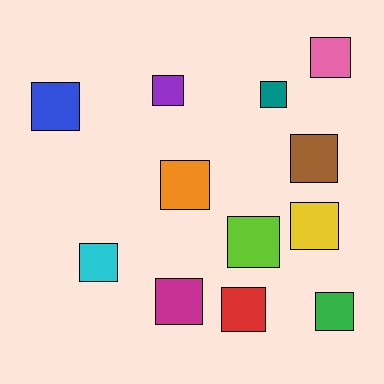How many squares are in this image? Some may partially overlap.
There are 12 squares.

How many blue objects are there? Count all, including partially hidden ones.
There is 1 blue object.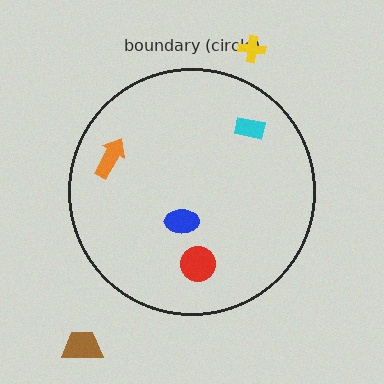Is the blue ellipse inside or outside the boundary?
Inside.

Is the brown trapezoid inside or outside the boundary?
Outside.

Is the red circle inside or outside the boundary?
Inside.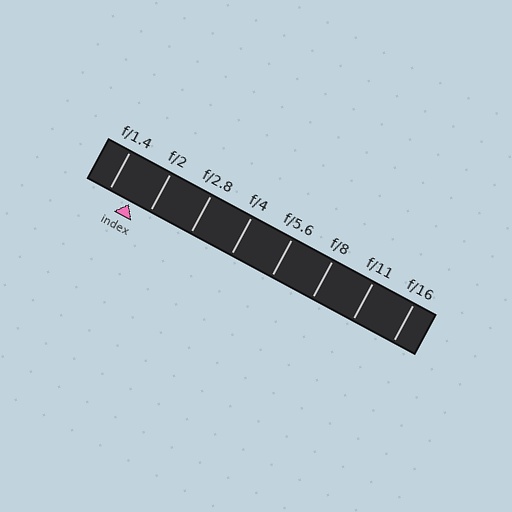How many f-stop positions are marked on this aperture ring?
There are 8 f-stop positions marked.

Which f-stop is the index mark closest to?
The index mark is closest to f/2.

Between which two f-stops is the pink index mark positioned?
The index mark is between f/1.4 and f/2.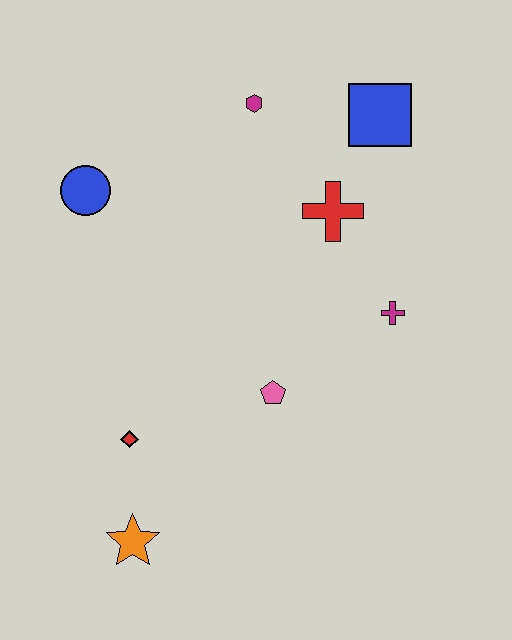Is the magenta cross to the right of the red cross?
Yes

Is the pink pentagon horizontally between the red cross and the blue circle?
Yes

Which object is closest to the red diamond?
The orange star is closest to the red diamond.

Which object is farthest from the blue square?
The orange star is farthest from the blue square.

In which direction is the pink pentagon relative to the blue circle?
The pink pentagon is below the blue circle.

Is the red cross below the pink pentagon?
No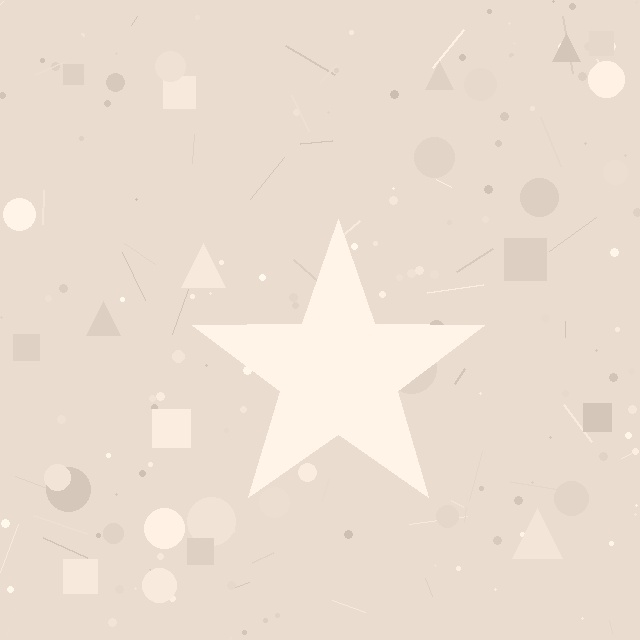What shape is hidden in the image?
A star is hidden in the image.